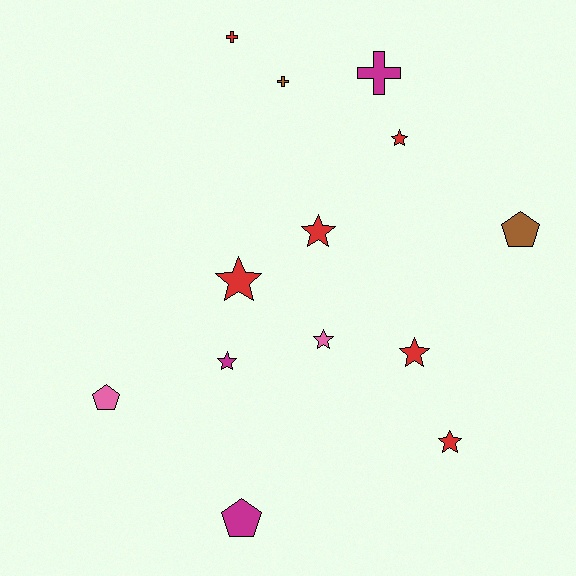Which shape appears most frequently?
Star, with 7 objects.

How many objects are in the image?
There are 13 objects.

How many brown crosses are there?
There is 1 brown cross.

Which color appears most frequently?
Red, with 6 objects.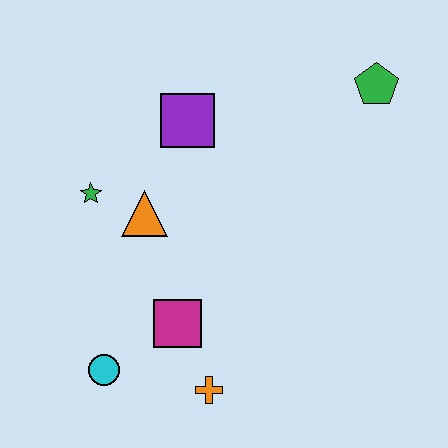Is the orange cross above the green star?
No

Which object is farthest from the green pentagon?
The cyan circle is farthest from the green pentagon.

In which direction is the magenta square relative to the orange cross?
The magenta square is above the orange cross.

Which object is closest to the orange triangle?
The green star is closest to the orange triangle.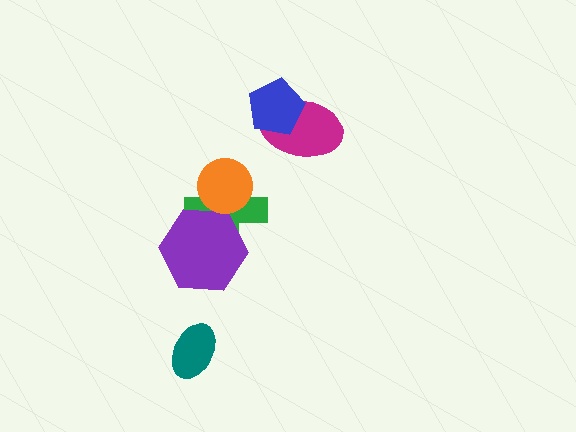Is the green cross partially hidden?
Yes, it is partially covered by another shape.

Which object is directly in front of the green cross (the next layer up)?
The purple hexagon is directly in front of the green cross.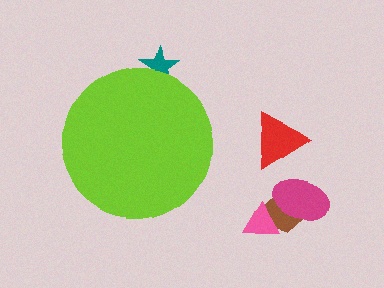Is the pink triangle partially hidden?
No, the pink triangle is fully visible.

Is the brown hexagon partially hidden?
No, the brown hexagon is fully visible.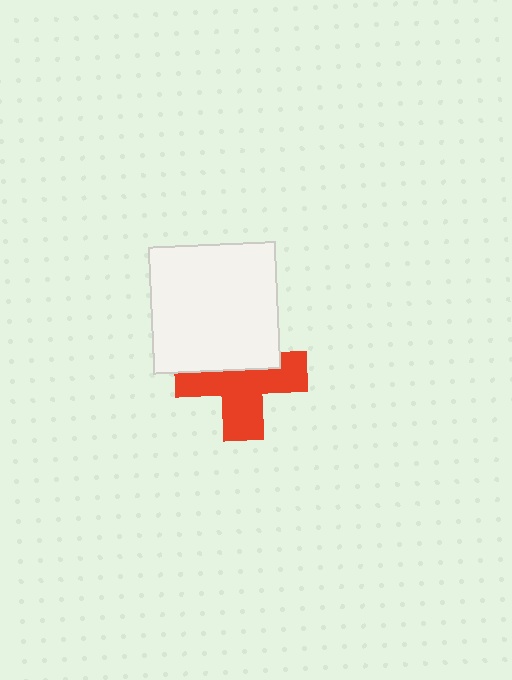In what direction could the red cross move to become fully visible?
The red cross could move down. That would shift it out from behind the white square entirely.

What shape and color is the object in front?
The object in front is a white square.